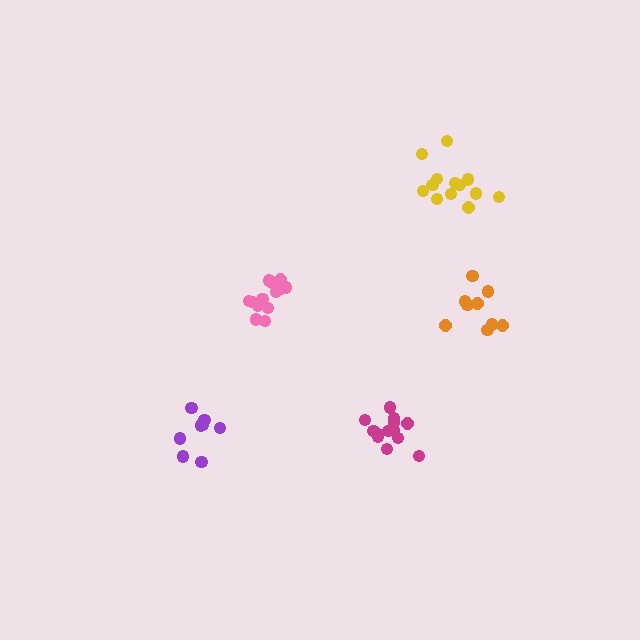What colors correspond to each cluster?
The clusters are colored: pink, yellow, magenta, purple, orange.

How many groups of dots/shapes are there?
There are 5 groups.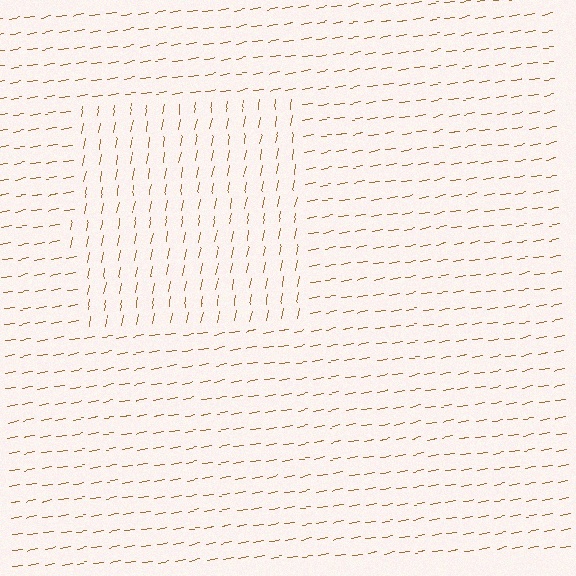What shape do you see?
I see a rectangle.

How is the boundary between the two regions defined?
The boundary is defined purely by a change in line orientation (approximately 69 degrees difference). All lines are the same color and thickness.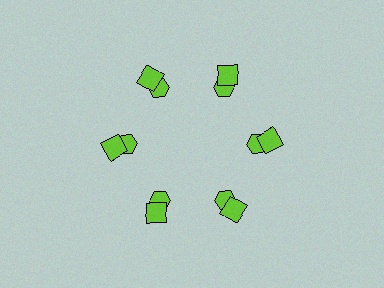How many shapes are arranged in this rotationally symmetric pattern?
There are 12 shapes, arranged in 6 groups of 2.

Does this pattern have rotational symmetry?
Yes, this pattern has 6-fold rotational symmetry. It looks the same after rotating 60 degrees around the center.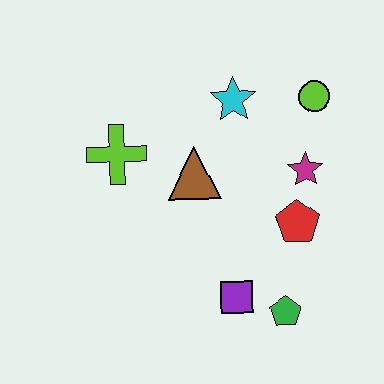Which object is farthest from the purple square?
The lime circle is farthest from the purple square.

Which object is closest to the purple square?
The green pentagon is closest to the purple square.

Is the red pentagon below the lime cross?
Yes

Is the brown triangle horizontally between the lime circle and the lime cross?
Yes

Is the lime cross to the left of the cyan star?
Yes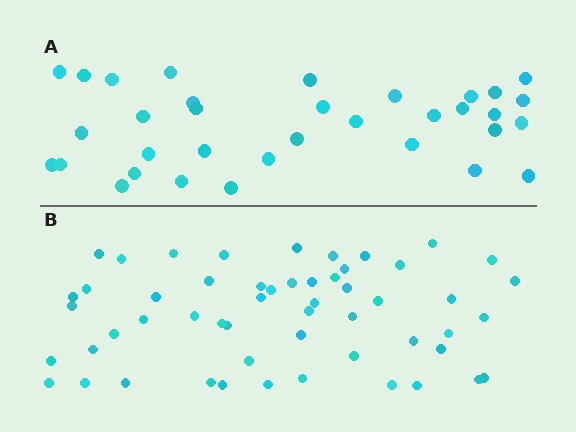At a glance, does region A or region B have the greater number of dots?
Region B (the bottom region) has more dots.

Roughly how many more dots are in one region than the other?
Region B has approximately 20 more dots than region A.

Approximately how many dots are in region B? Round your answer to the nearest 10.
About 50 dots. (The exact count is 54, which rounds to 50.)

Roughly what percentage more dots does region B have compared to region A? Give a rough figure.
About 60% more.